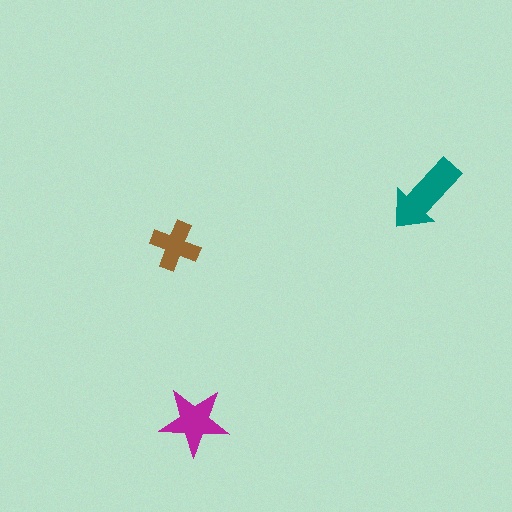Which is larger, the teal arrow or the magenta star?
The teal arrow.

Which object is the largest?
The teal arrow.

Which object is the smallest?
The brown cross.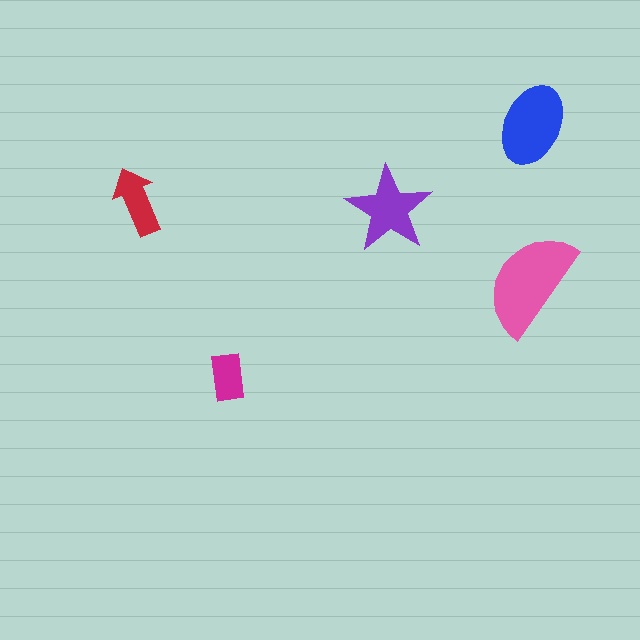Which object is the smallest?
The magenta rectangle.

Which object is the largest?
The pink semicircle.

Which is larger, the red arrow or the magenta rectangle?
The red arrow.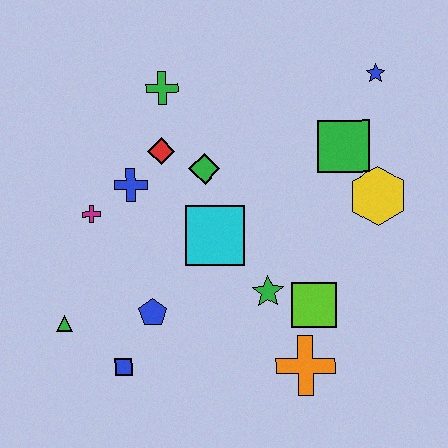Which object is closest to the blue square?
The blue pentagon is closest to the blue square.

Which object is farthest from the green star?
The blue star is farthest from the green star.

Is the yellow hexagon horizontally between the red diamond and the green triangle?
No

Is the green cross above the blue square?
Yes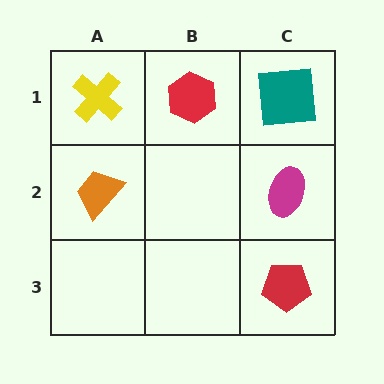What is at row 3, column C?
A red pentagon.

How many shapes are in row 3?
1 shape.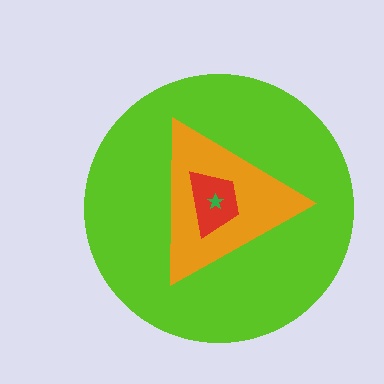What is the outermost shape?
The lime circle.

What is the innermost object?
The green star.